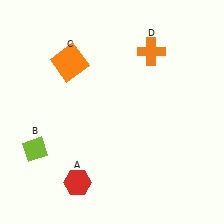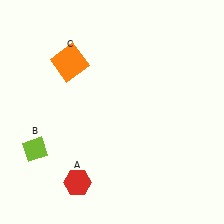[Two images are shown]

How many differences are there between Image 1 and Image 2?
There is 1 difference between the two images.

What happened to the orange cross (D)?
The orange cross (D) was removed in Image 2. It was in the top-right area of Image 1.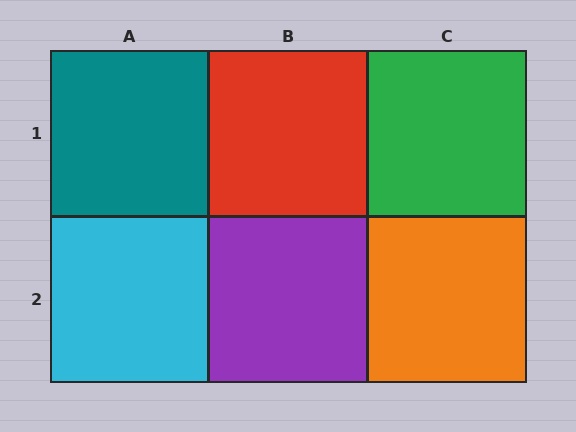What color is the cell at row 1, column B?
Red.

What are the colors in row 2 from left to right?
Cyan, purple, orange.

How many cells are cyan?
1 cell is cyan.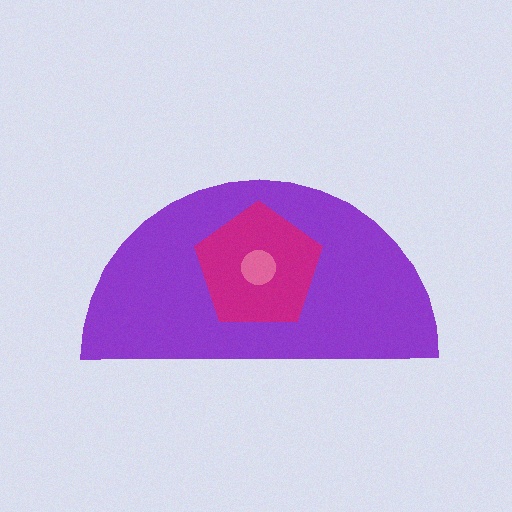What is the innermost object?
The pink circle.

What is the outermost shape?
The purple semicircle.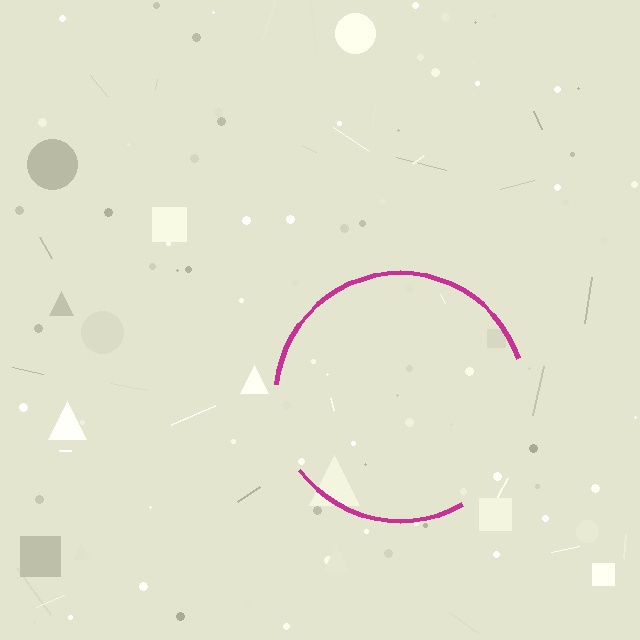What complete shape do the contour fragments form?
The contour fragments form a circle.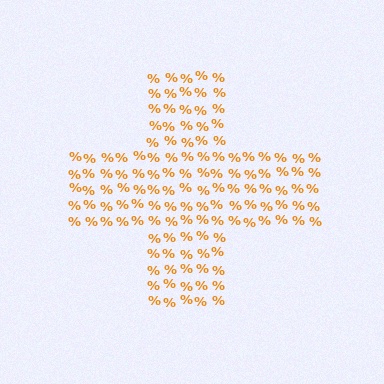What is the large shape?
The large shape is a cross.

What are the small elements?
The small elements are percent signs.